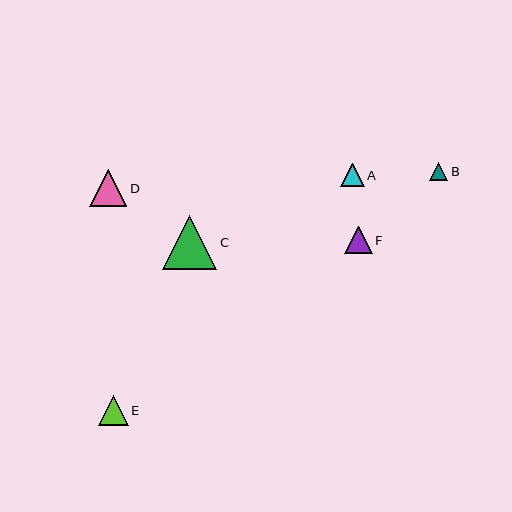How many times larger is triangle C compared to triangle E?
Triangle C is approximately 1.8 times the size of triangle E.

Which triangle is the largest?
Triangle C is the largest with a size of approximately 54 pixels.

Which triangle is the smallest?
Triangle B is the smallest with a size of approximately 18 pixels.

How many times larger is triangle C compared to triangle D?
Triangle C is approximately 1.4 times the size of triangle D.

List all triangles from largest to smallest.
From largest to smallest: C, D, E, F, A, B.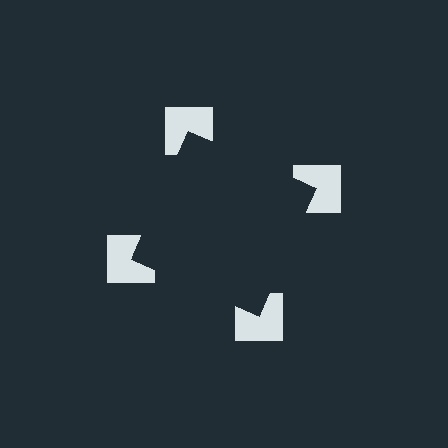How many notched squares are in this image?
There are 4 — one at each vertex of the illusory square.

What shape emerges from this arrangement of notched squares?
An illusory square — its edges are inferred from the aligned wedge cuts in the notched squares, not physically drawn.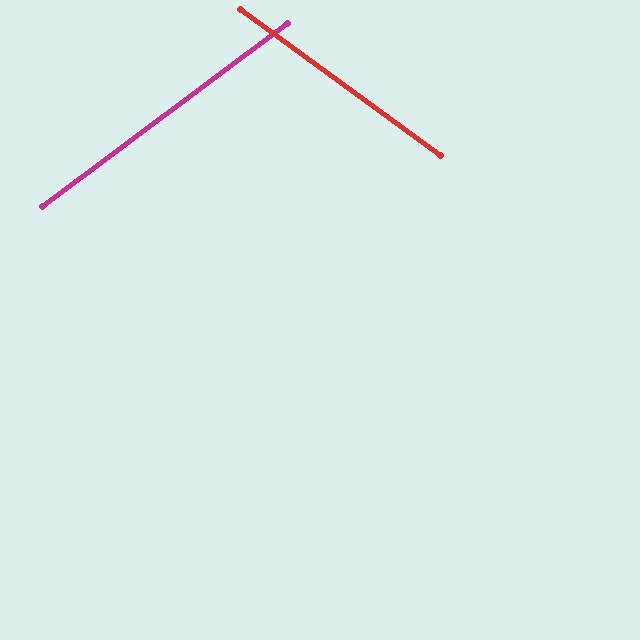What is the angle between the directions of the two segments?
Approximately 73 degrees.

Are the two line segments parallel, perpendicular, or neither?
Neither parallel nor perpendicular — they differ by about 73°.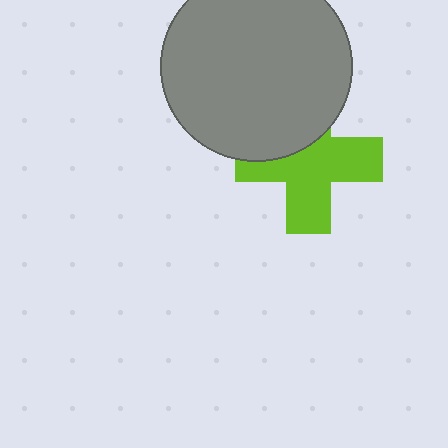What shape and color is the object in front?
The object in front is a gray circle.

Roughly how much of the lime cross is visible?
Most of it is visible (roughly 65%).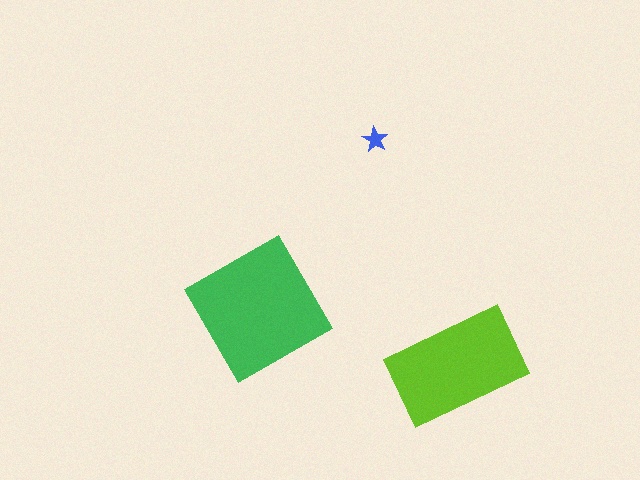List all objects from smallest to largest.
The blue star, the lime rectangle, the green diamond.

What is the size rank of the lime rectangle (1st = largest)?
2nd.